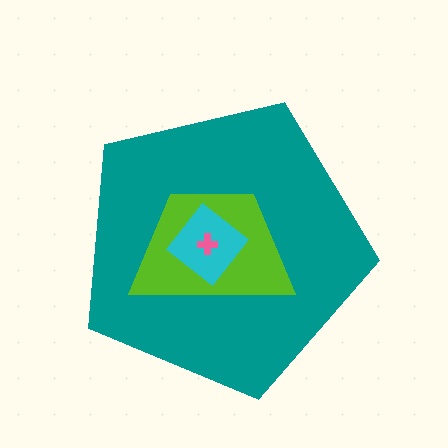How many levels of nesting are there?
4.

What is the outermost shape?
The teal pentagon.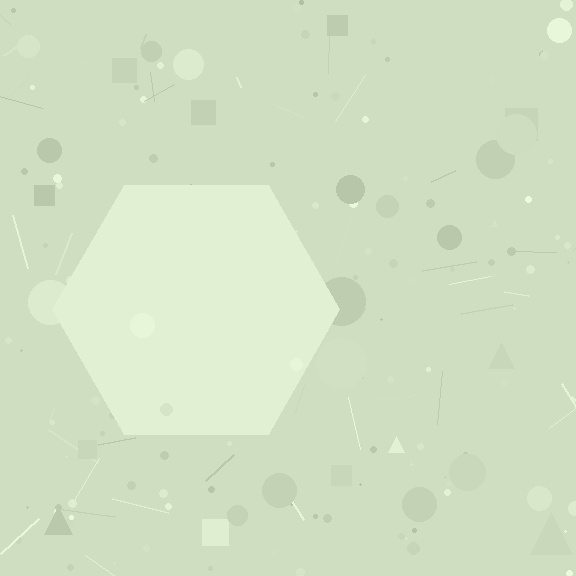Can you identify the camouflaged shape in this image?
The camouflaged shape is a hexagon.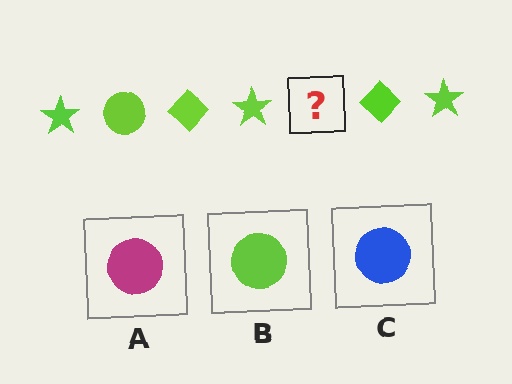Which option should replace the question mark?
Option B.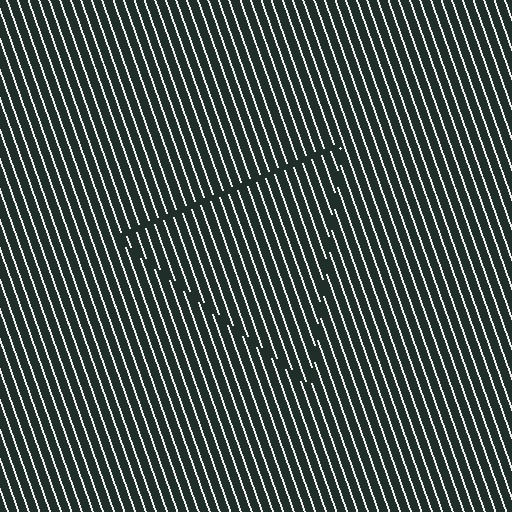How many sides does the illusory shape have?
3 sides — the line-ends trace a triangle.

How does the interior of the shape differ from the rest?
The interior of the shape contains the same grating, shifted by half a period — the contour is defined by the phase discontinuity where line-ends from the inner and outer gratings abut.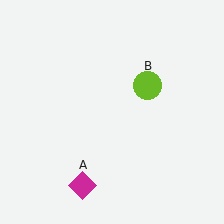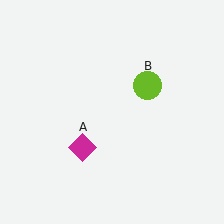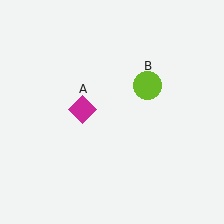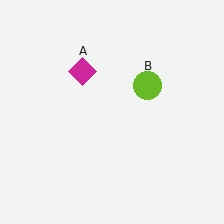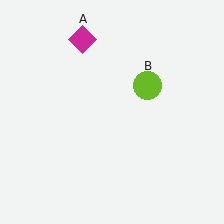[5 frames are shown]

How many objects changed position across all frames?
1 object changed position: magenta diamond (object A).